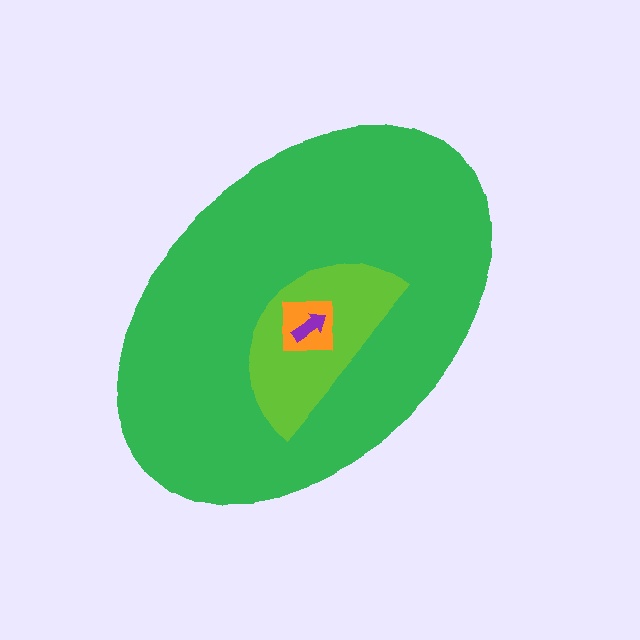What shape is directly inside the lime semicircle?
The orange square.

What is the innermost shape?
The purple arrow.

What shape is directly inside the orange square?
The purple arrow.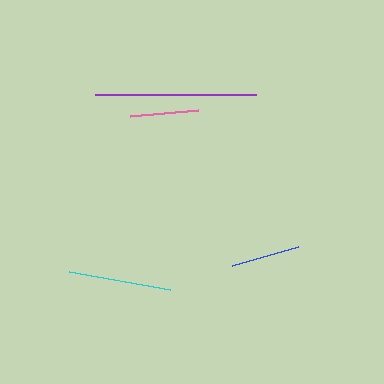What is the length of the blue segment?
The blue segment is approximately 68 pixels long.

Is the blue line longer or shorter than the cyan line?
The cyan line is longer than the blue line.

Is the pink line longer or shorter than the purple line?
The purple line is longer than the pink line.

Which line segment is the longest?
The purple line is the longest at approximately 161 pixels.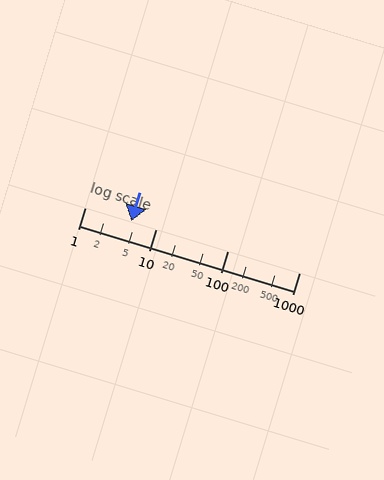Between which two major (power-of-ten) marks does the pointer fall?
The pointer is between 1 and 10.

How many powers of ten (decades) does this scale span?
The scale spans 3 decades, from 1 to 1000.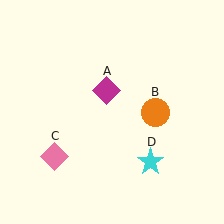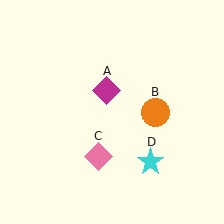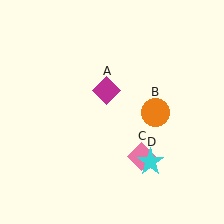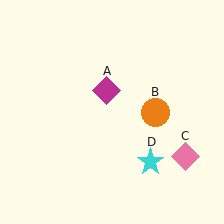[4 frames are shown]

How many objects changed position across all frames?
1 object changed position: pink diamond (object C).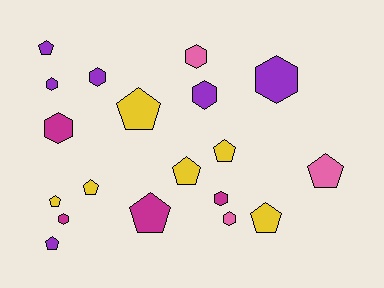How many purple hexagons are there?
There are 4 purple hexagons.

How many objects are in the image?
There are 19 objects.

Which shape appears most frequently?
Pentagon, with 10 objects.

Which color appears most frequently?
Yellow, with 6 objects.